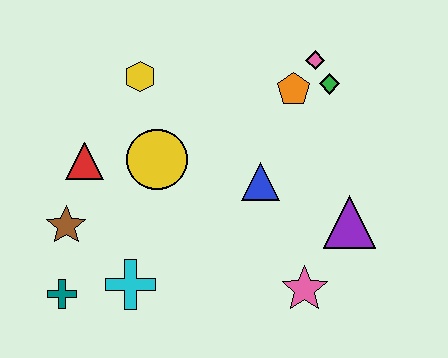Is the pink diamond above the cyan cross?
Yes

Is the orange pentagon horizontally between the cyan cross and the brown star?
No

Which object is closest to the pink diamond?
The green diamond is closest to the pink diamond.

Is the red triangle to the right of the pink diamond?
No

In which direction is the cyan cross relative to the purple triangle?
The cyan cross is to the left of the purple triangle.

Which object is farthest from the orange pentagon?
The teal cross is farthest from the orange pentagon.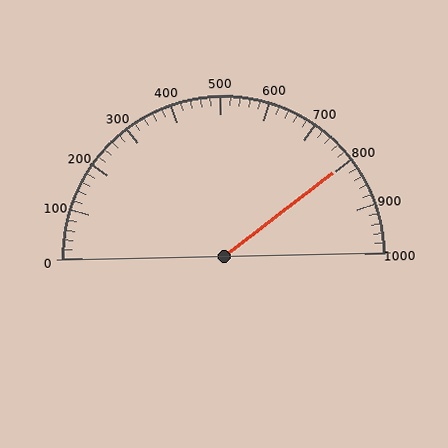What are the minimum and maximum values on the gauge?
The gauge ranges from 0 to 1000.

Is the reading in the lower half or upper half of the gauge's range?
The reading is in the upper half of the range (0 to 1000).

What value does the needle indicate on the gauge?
The needle indicates approximately 800.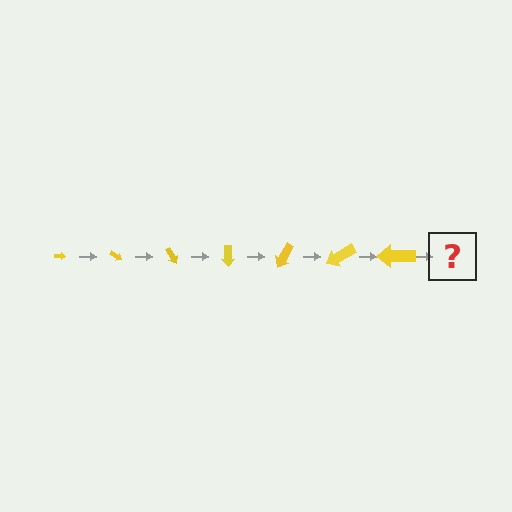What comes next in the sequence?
The next element should be an arrow, larger than the previous one and rotated 210 degrees from the start.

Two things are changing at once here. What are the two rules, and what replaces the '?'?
The two rules are that the arrow grows larger each step and it rotates 30 degrees each step. The '?' should be an arrow, larger than the previous one and rotated 210 degrees from the start.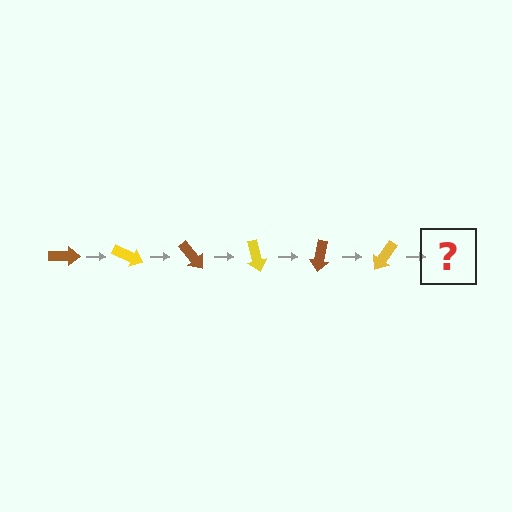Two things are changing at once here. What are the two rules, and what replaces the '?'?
The two rules are that it rotates 25 degrees each step and the color cycles through brown and yellow. The '?' should be a brown arrow, rotated 150 degrees from the start.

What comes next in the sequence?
The next element should be a brown arrow, rotated 150 degrees from the start.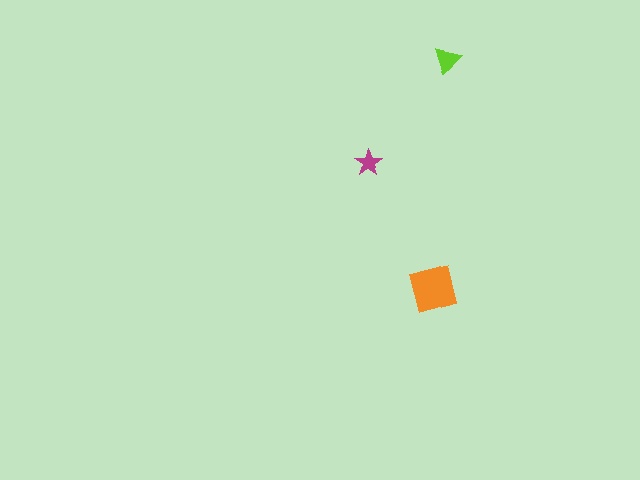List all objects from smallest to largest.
The magenta star, the lime triangle, the orange square.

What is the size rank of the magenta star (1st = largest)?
3rd.